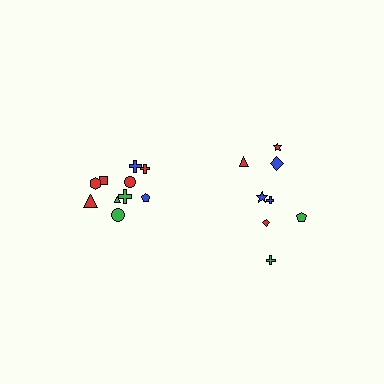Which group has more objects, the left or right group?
The left group.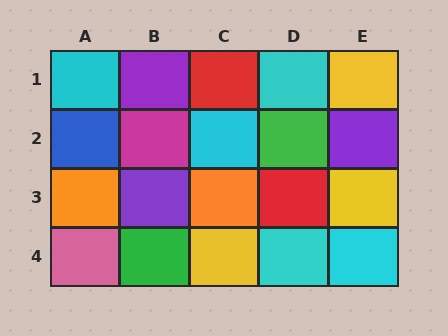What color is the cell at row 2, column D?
Green.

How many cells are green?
2 cells are green.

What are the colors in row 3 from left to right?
Orange, purple, orange, red, yellow.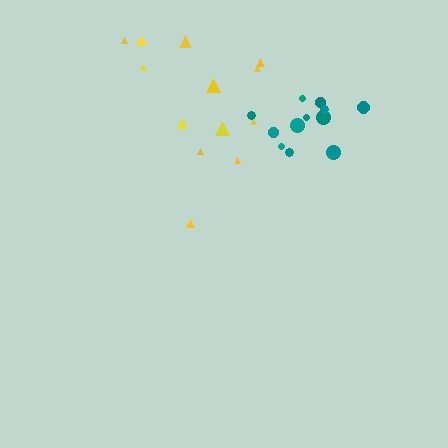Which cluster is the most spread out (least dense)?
Yellow.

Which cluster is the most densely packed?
Teal.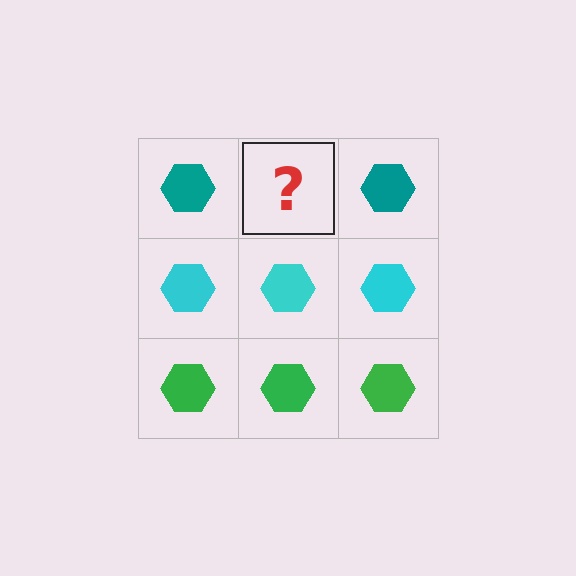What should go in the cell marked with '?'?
The missing cell should contain a teal hexagon.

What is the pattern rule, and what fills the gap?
The rule is that each row has a consistent color. The gap should be filled with a teal hexagon.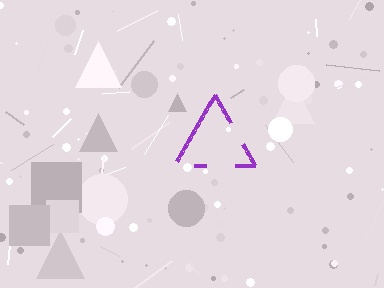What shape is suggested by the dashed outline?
The dashed outline suggests a triangle.